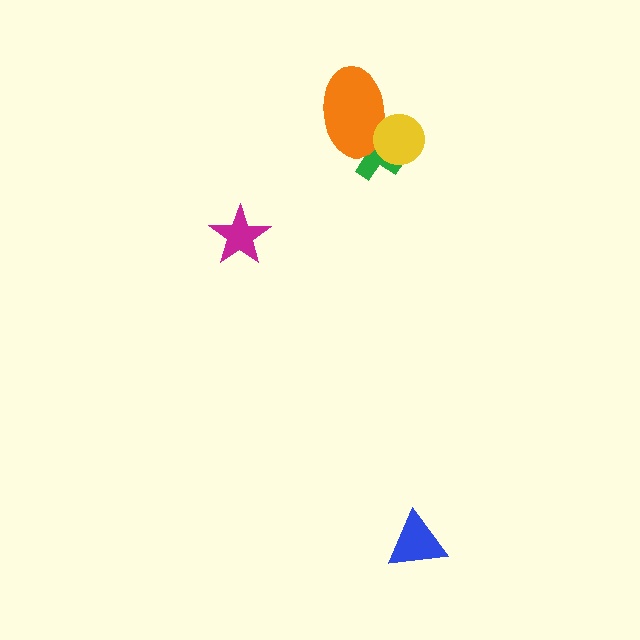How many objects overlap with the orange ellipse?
2 objects overlap with the orange ellipse.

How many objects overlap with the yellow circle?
2 objects overlap with the yellow circle.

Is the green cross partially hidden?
Yes, it is partially covered by another shape.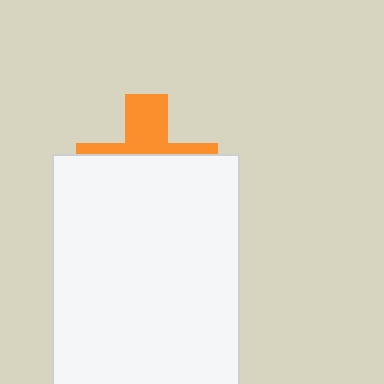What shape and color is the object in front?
The object in front is a white rectangle.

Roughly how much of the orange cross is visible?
A small part of it is visible (roughly 34%).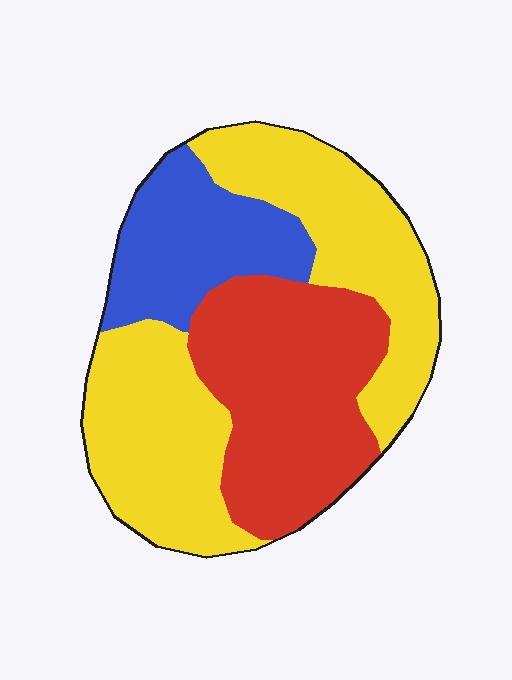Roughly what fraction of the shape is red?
Red takes up about one third (1/3) of the shape.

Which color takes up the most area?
Yellow, at roughly 50%.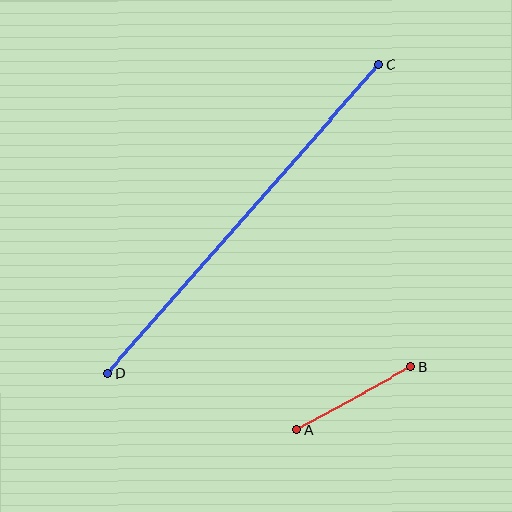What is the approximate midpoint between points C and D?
The midpoint is at approximately (243, 219) pixels.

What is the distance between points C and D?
The distance is approximately 411 pixels.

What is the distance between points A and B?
The distance is approximately 131 pixels.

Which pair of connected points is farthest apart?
Points C and D are farthest apart.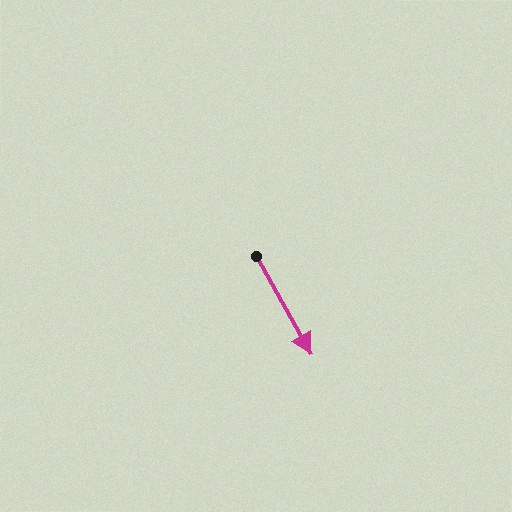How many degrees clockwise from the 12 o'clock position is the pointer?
Approximately 151 degrees.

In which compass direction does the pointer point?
Southeast.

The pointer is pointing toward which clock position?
Roughly 5 o'clock.